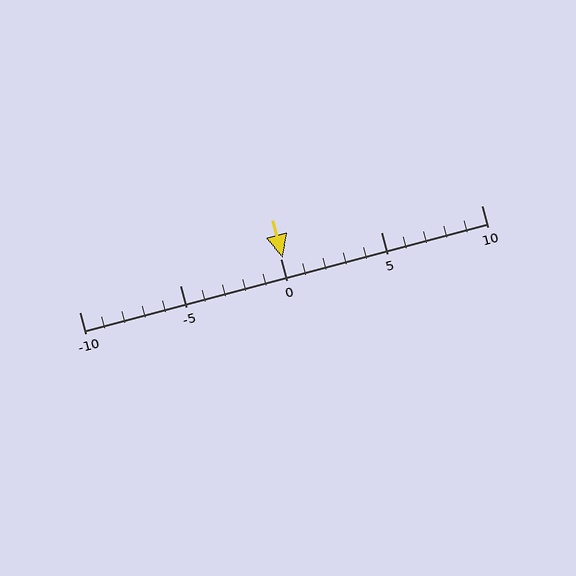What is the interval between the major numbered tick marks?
The major tick marks are spaced 5 units apart.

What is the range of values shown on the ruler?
The ruler shows values from -10 to 10.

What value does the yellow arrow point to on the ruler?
The yellow arrow points to approximately 0.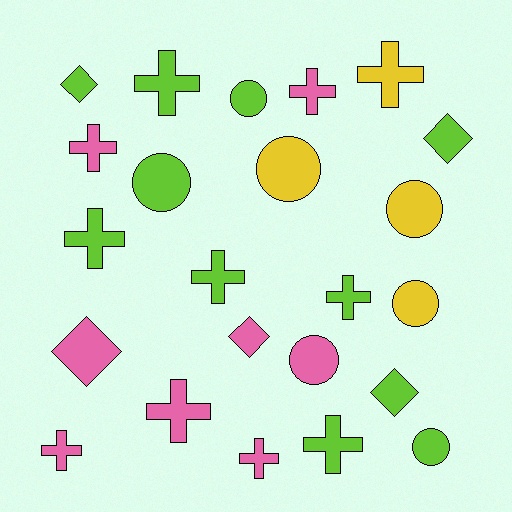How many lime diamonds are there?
There are 3 lime diamonds.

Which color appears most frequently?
Lime, with 11 objects.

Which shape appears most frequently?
Cross, with 11 objects.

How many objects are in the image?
There are 23 objects.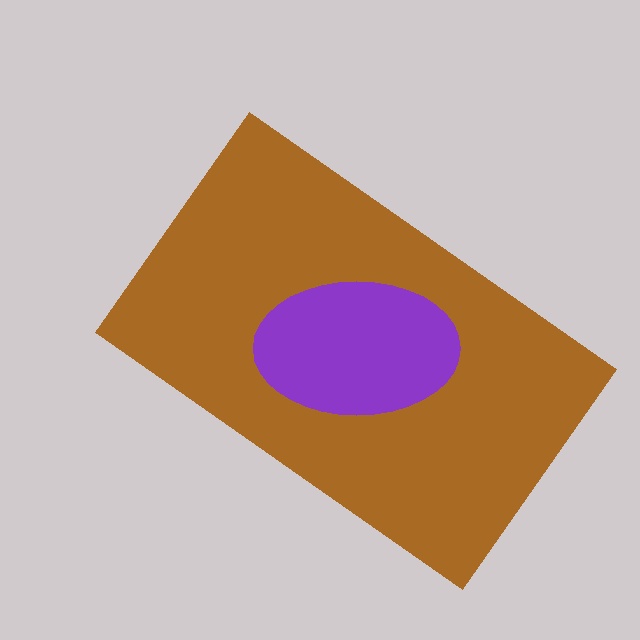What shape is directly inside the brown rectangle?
The purple ellipse.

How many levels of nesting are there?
2.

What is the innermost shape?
The purple ellipse.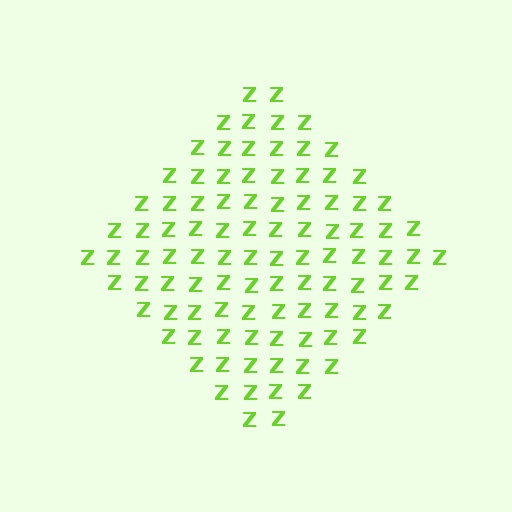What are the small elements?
The small elements are letter Z's.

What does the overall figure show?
The overall figure shows a diamond.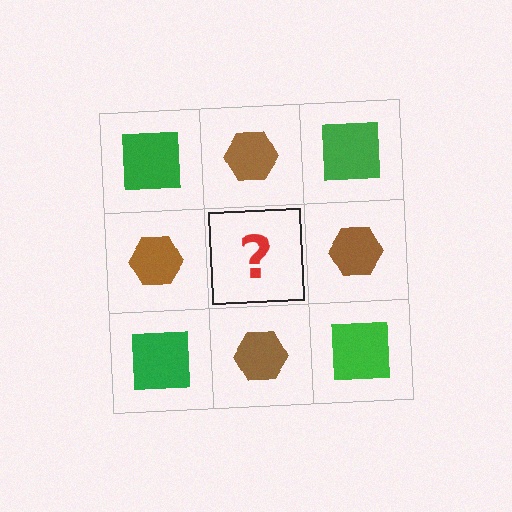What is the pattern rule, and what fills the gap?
The rule is that it alternates green square and brown hexagon in a checkerboard pattern. The gap should be filled with a green square.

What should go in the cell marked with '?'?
The missing cell should contain a green square.